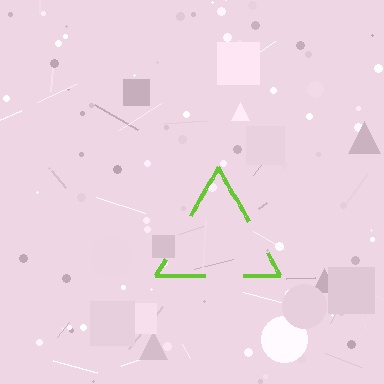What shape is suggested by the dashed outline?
The dashed outline suggests a triangle.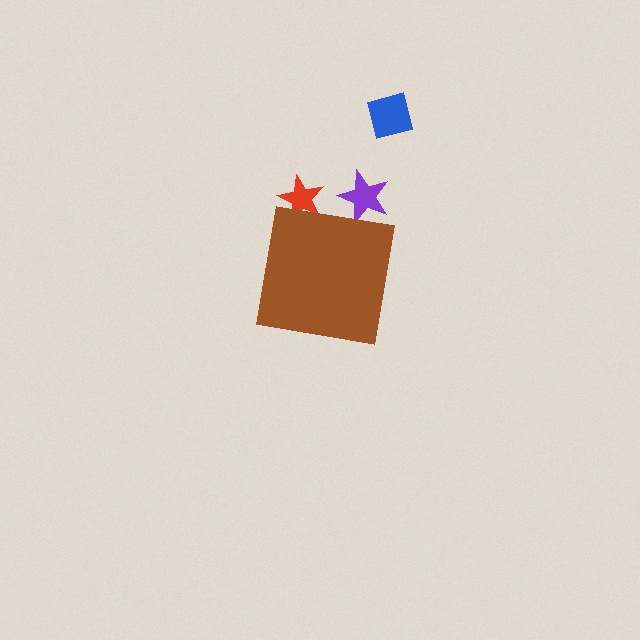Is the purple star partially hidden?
Yes, the purple star is partially hidden behind the brown square.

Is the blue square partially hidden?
No, the blue square is fully visible.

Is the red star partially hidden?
Yes, the red star is partially hidden behind the brown square.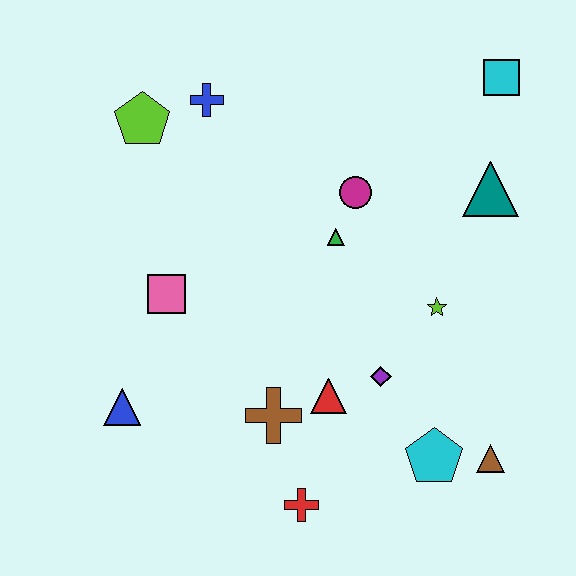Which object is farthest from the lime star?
The lime pentagon is farthest from the lime star.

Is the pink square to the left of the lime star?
Yes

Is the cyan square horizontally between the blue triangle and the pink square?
No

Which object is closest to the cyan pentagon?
The brown triangle is closest to the cyan pentagon.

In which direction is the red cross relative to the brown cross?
The red cross is below the brown cross.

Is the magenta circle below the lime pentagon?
Yes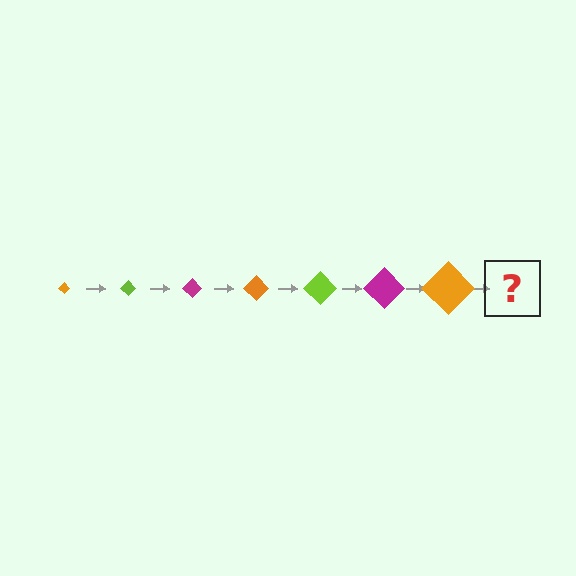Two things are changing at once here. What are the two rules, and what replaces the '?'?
The two rules are that the diamond grows larger each step and the color cycles through orange, lime, and magenta. The '?' should be a lime diamond, larger than the previous one.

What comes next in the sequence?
The next element should be a lime diamond, larger than the previous one.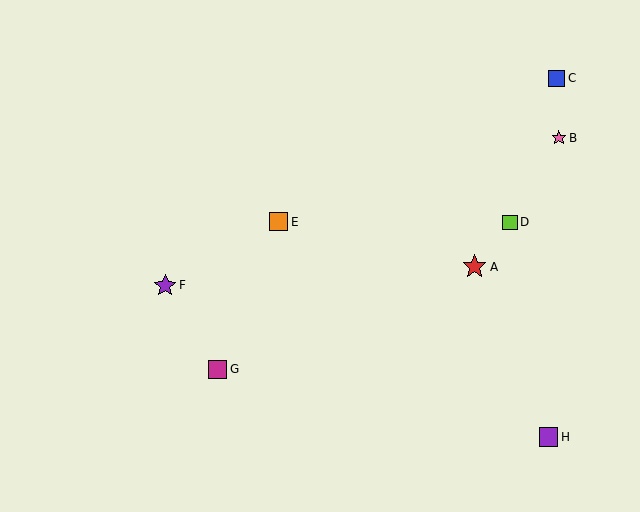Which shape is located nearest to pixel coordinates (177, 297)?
The purple star (labeled F) at (165, 285) is nearest to that location.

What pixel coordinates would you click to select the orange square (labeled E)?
Click at (278, 222) to select the orange square E.